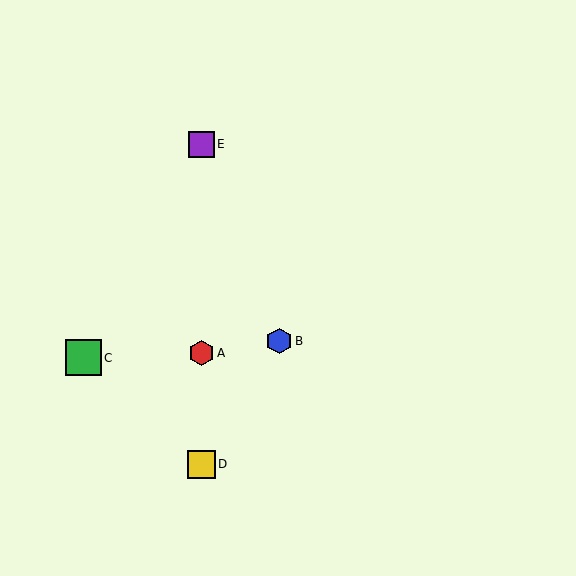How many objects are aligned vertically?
3 objects (A, D, E) are aligned vertically.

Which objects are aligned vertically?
Objects A, D, E are aligned vertically.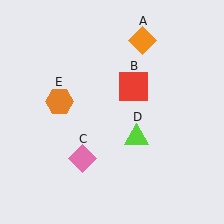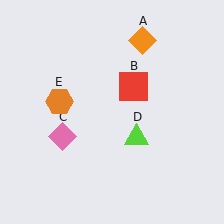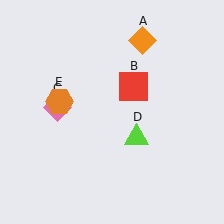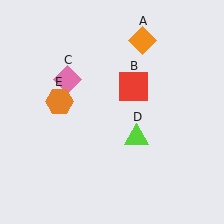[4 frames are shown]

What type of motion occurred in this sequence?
The pink diamond (object C) rotated clockwise around the center of the scene.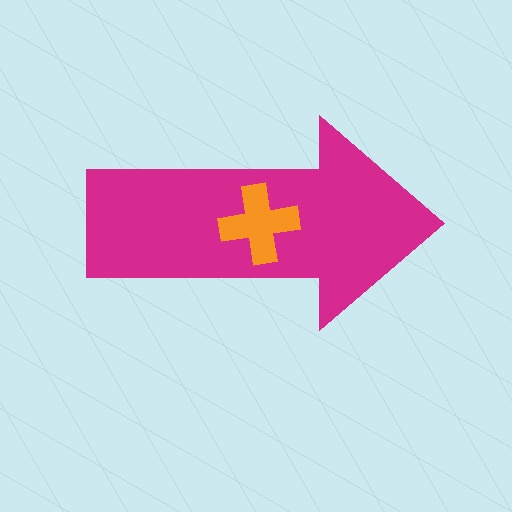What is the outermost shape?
The magenta arrow.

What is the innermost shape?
The orange cross.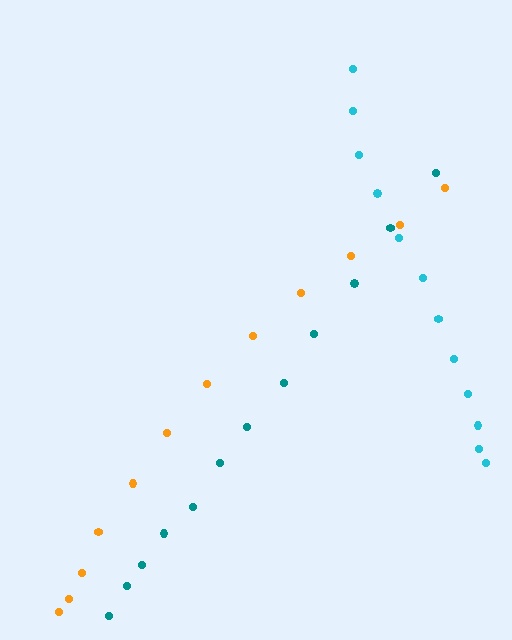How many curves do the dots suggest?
There are 3 distinct paths.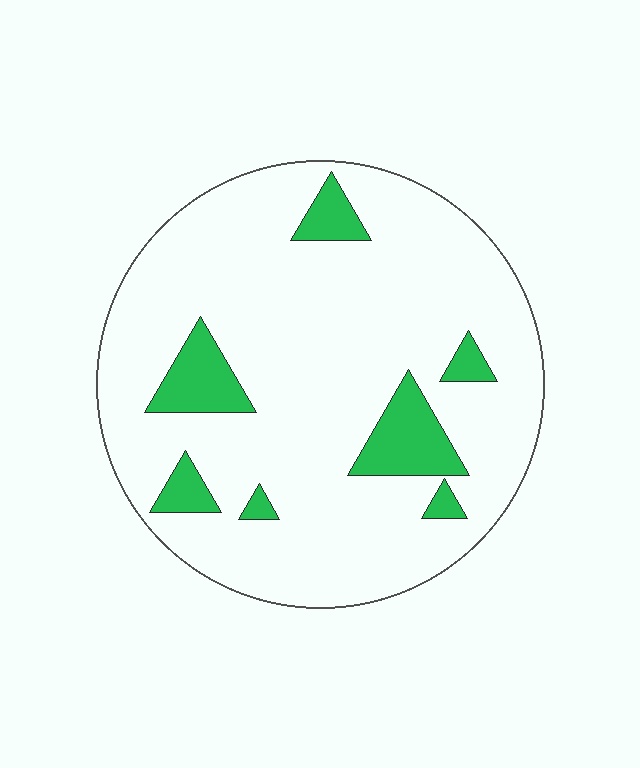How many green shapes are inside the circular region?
7.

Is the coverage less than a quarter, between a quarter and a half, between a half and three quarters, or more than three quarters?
Less than a quarter.